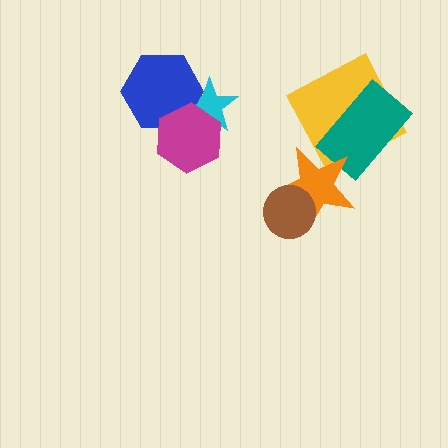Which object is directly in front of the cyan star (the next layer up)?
The blue hexagon is directly in front of the cyan star.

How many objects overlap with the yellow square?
2 objects overlap with the yellow square.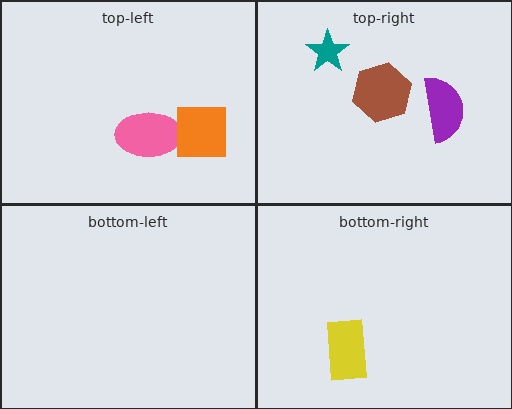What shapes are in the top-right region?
The brown hexagon, the teal star, the purple semicircle.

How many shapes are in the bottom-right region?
1.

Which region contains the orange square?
The top-left region.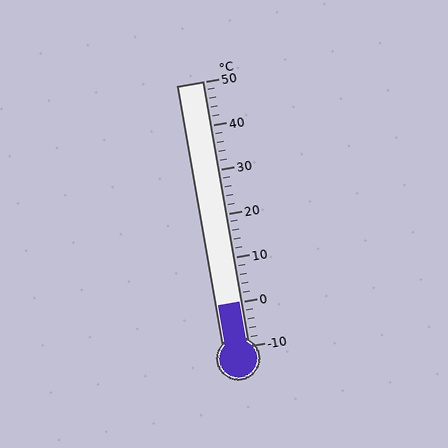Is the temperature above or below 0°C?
The temperature is at 0°C.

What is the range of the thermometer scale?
The thermometer scale ranges from -10°C to 50°C.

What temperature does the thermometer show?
The thermometer shows approximately 0°C.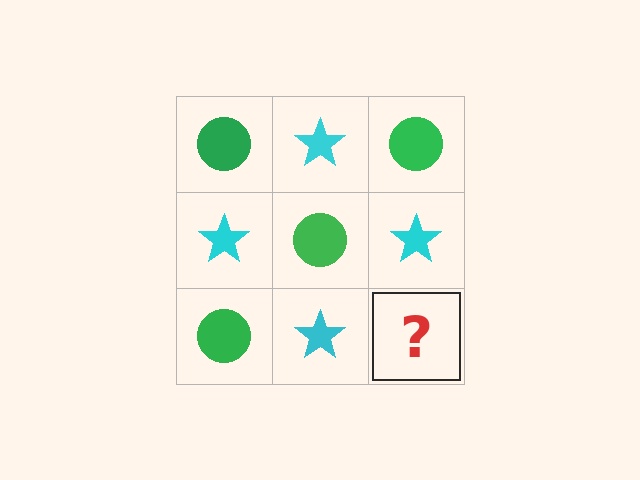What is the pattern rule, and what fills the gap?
The rule is that it alternates green circle and cyan star in a checkerboard pattern. The gap should be filled with a green circle.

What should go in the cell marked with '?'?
The missing cell should contain a green circle.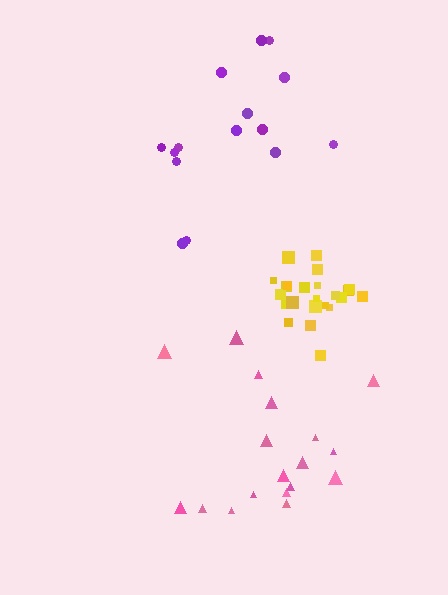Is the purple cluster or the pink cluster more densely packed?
Purple.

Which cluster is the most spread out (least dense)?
Pink.